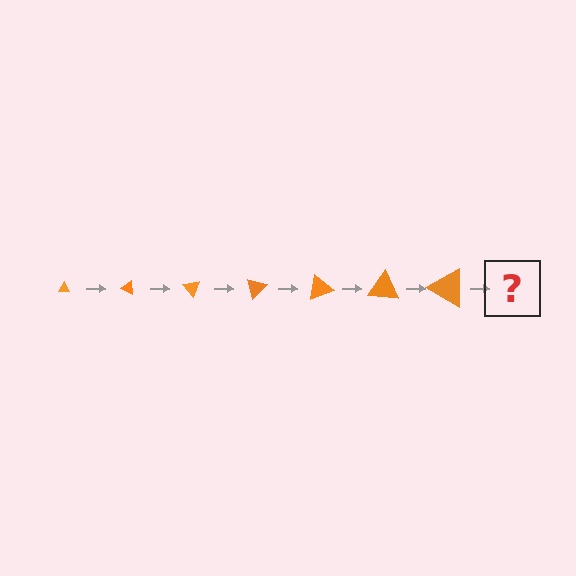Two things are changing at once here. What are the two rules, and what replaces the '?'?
The two rules are that the triangle grows larger each step and it rotates 25 degrees each step. The '?' should be a triangle, larger than the previous one and rotated 175 degrees from the start.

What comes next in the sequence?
The next element should be a triangle, larger than the previous one and rotated 175 degrees from the start.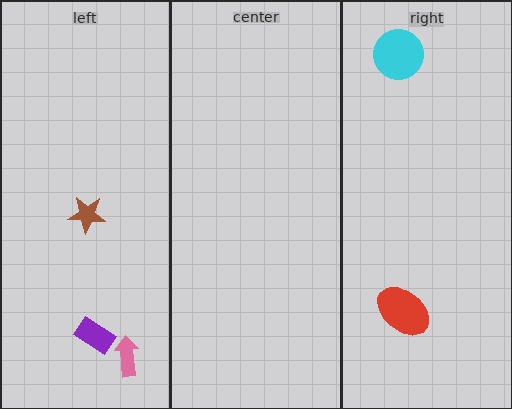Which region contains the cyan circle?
The right region.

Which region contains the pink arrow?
The left region.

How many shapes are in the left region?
3.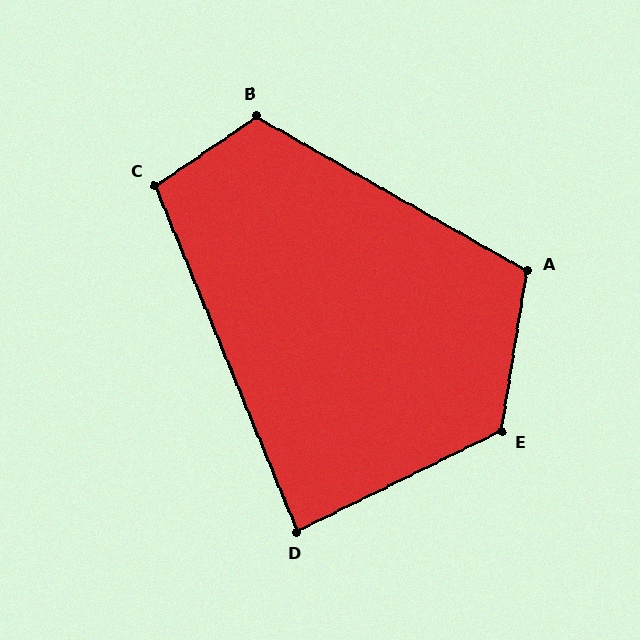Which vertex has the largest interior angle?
E, at approximately 125 degrees.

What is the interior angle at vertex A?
Approximately 111 degrees (obtuse).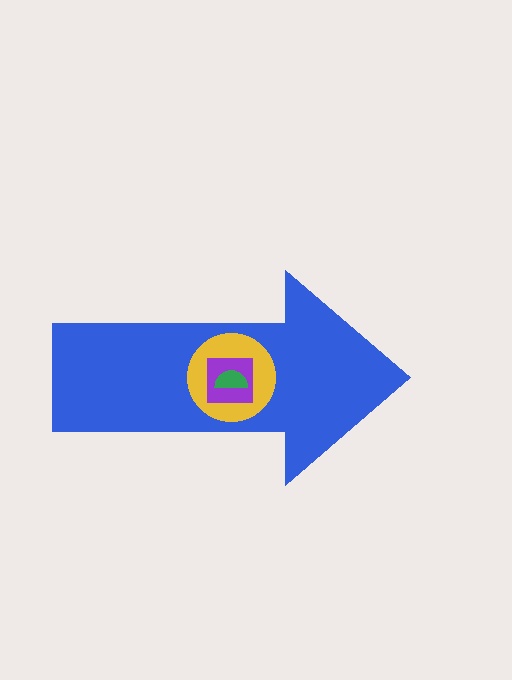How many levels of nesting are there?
4.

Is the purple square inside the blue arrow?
Yes.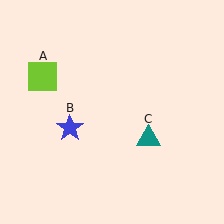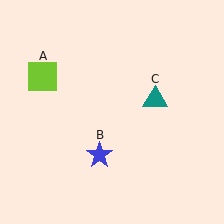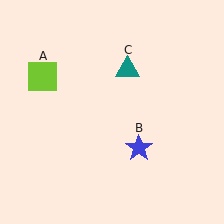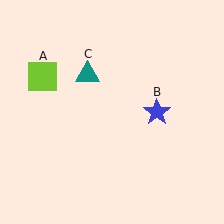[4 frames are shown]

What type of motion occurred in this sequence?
The blue star (object B), teal triangle (object C) rotated counterclockwise around the center of the scene.